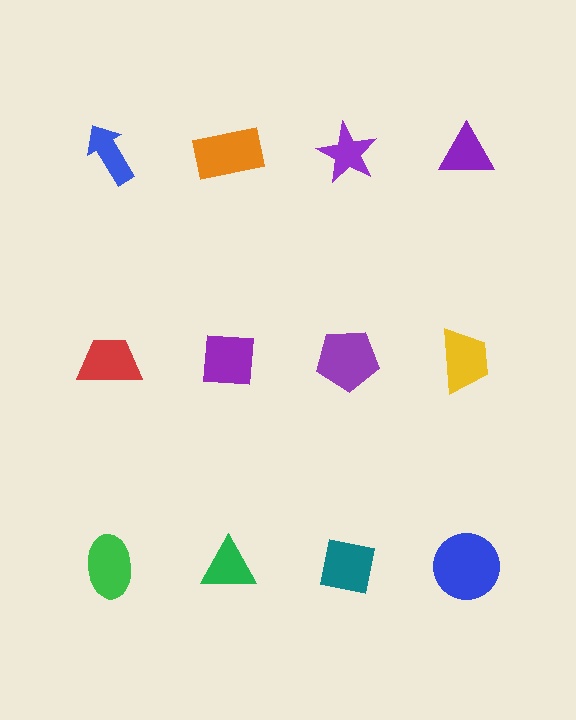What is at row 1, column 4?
A purple triangle.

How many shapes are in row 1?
4 shapes.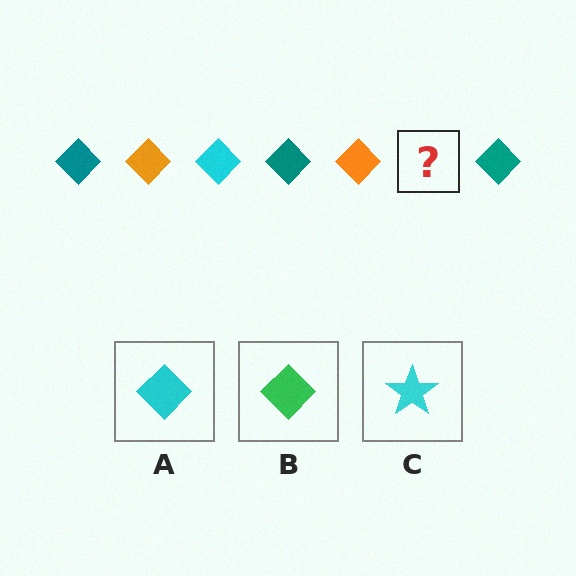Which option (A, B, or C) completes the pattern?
A.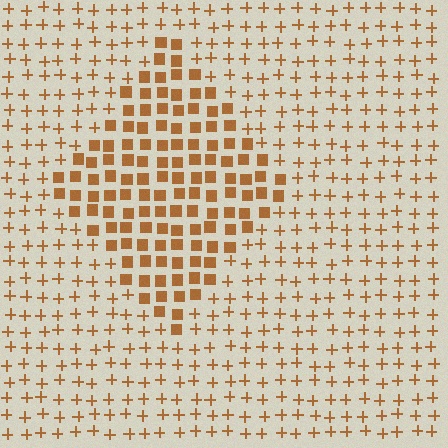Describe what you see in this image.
The image is filled with small brown elements arranged in a uniform grid. A diamond-shaped region contains squares, while the surrounding area contains plus signs. The boundary is defined purely by the change in element shape.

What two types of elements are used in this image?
The image uses squares inside the diamond region and plus signs outside it.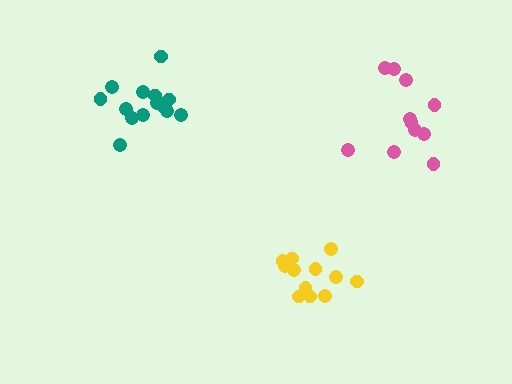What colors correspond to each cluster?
The clusters are colored: pink, teal, yellow.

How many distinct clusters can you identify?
There are 3 distinct clusters.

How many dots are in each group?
Group 1: 11 dots, Group 2: 14 dots, Group 3: 12 dots (37 total).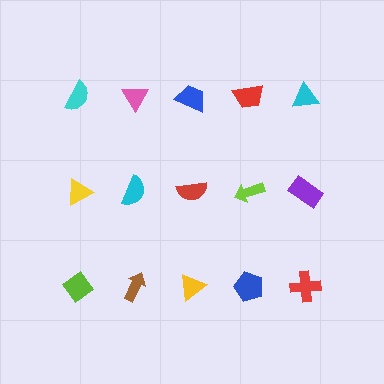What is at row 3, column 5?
A red cross.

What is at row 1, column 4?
A red trapezoid.